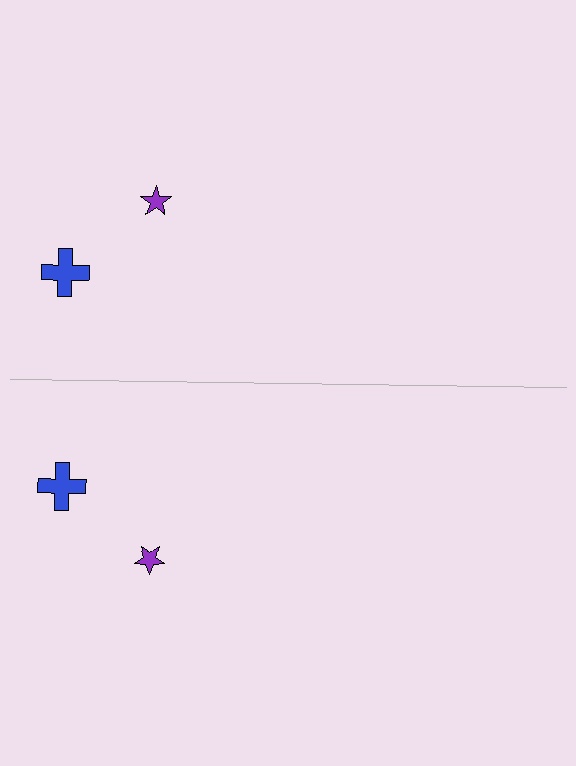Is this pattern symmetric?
Yes, this pattern has bilateral (reflection) symmetry.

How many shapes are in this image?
There are 4 shapes in this image.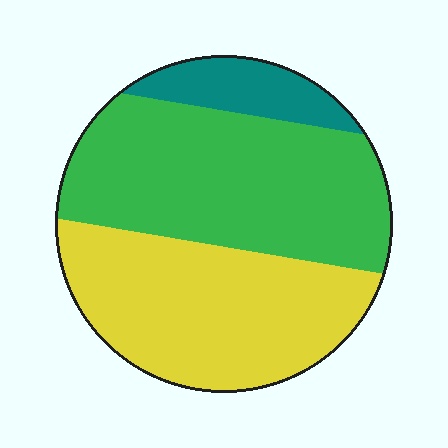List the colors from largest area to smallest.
From largest to smallest: green, yellow, teal.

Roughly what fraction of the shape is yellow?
Yellow covers around 40% of the shape.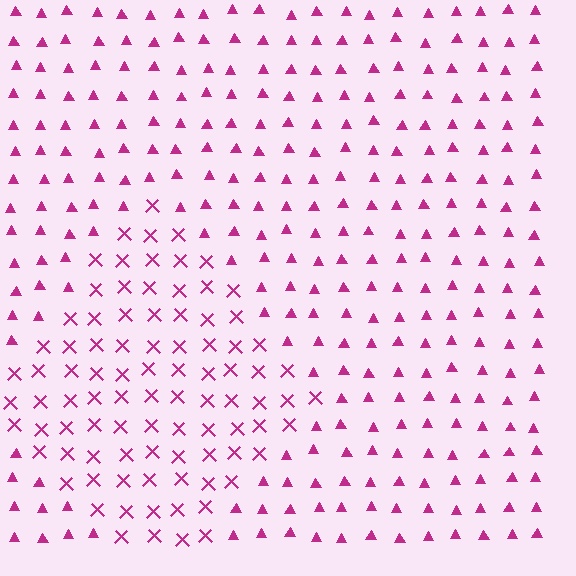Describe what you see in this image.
The image is filled with small magenta elements arranged in a uniform grid. A diamond-shaped region contains X marks, while the surrounding area contains triangles. The boundary is defined purely by the change in element shape.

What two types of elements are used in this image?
The image uses X marks inside the diamond region and triangles outside it.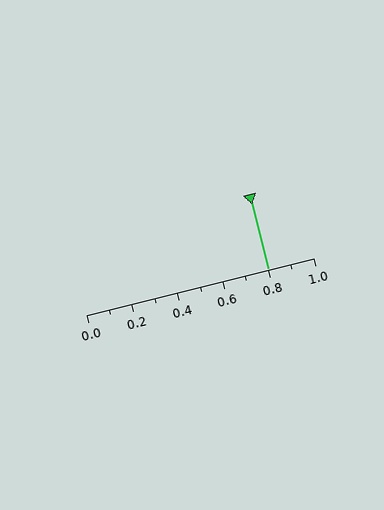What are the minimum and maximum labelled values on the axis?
The axis runs from 0.0 to 1.0.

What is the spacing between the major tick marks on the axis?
The major ticks are spaced 0.2 apart.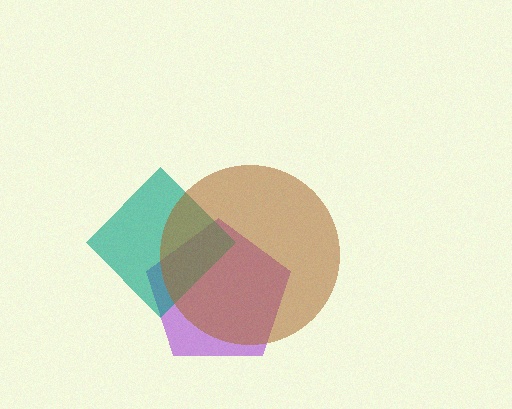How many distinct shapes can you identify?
There are 3 distinct shapes: a purple pentagon, a teal diamond, a brown circle.